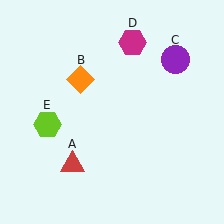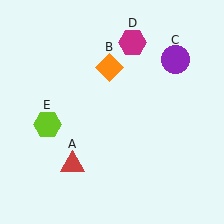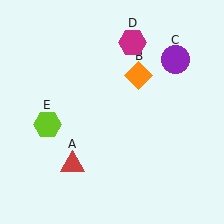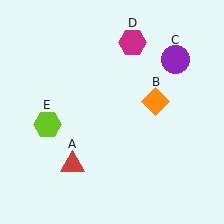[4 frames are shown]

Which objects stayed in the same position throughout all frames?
Red triangle (object A) and purple circle (object C) and magenta hexagon (object D) and lime hexagon (object E) remained stationary.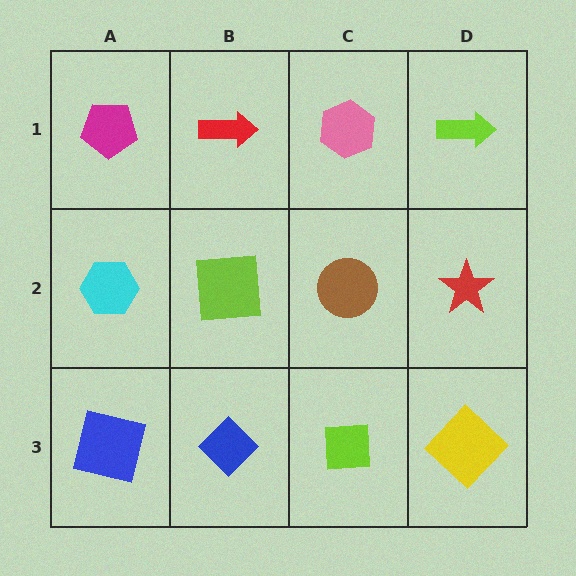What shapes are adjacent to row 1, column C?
A brown circle (row 2, column C), a red arrow (row 1, column B), a lime arrow (row 1, column D).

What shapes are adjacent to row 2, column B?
A red arrow (row 1, column B), a blue diamond (row 3, column B), a cyan hexagon (row 2, column A), a brown circle (row 2, column C).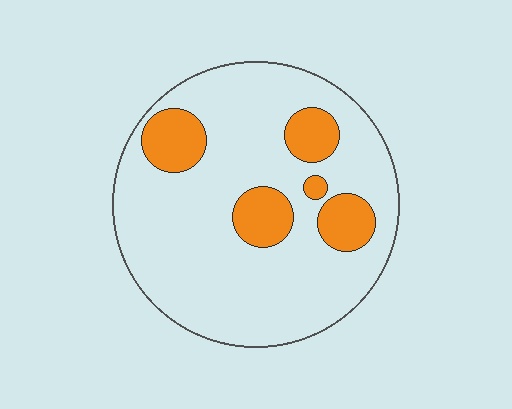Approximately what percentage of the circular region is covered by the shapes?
Approximately 20%.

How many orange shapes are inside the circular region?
5.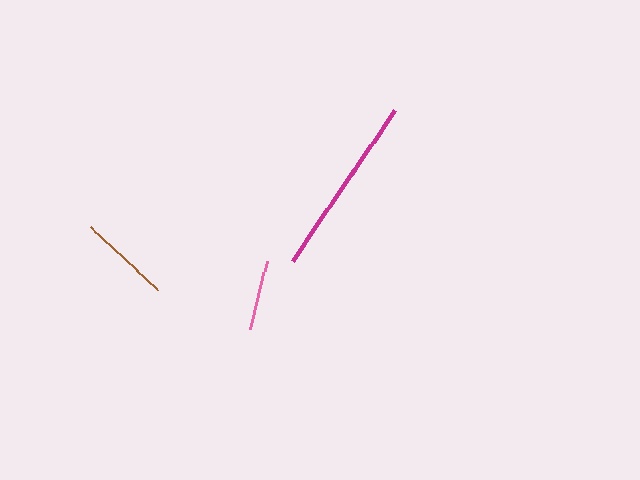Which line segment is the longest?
The magenta line is the longest at approximately 182 pixels.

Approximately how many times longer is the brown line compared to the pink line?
The brown line is approximately 1.3 times the length of the pink line.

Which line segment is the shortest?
The pink line is the shortest at approximately 70 pixels.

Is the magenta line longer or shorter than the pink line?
The magenta line is longer than the pink line.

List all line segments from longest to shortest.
From longest to shortest: magenta, brown, pink.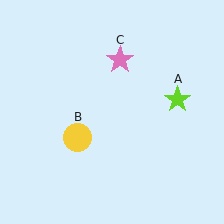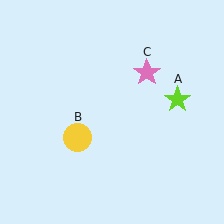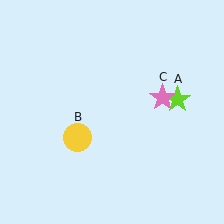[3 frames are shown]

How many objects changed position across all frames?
1 object changed position: pink star (object C).